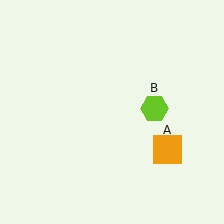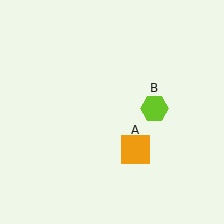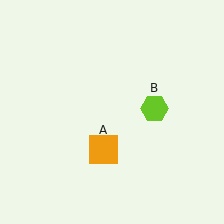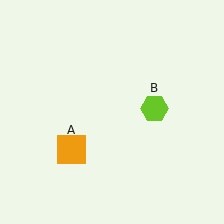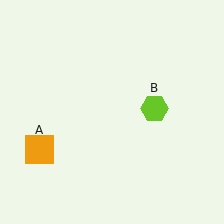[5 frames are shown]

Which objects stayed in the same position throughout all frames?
Lime hexagon (object B) remained stationary.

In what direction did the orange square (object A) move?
The orange square (object A) moved left.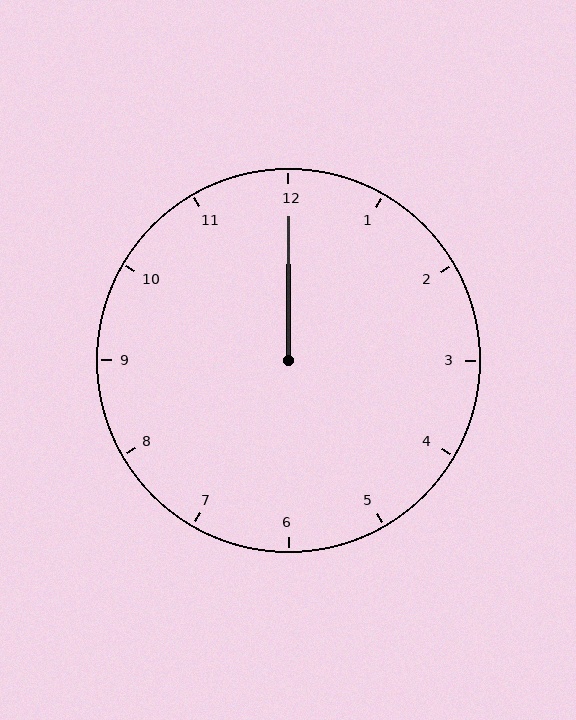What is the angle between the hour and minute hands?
Approximately 0 degrees.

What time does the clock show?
12:00.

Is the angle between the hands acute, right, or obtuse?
It is acute.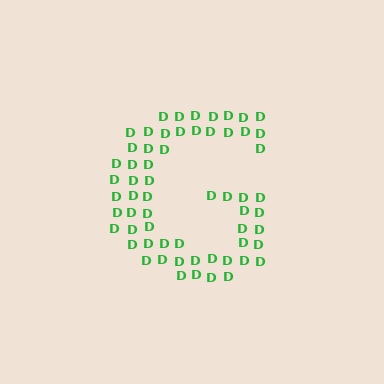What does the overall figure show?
The overall figure shows the letter G.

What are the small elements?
The small elements are letter D's.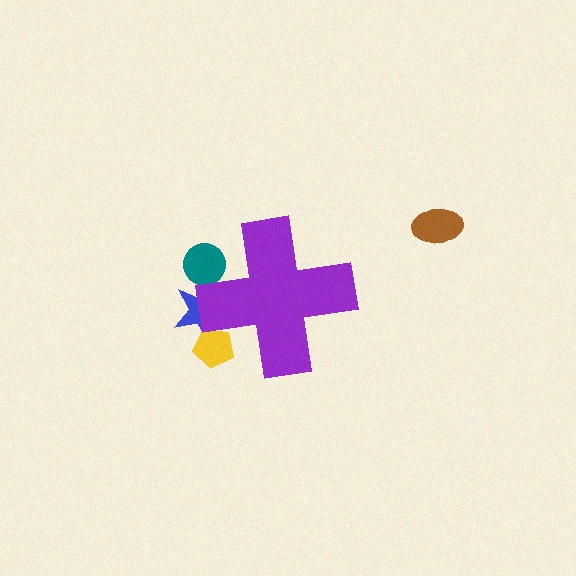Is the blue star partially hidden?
Yes, the blue star is partially hidden behind the purple cross.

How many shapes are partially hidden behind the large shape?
3 shapes are partially hidden.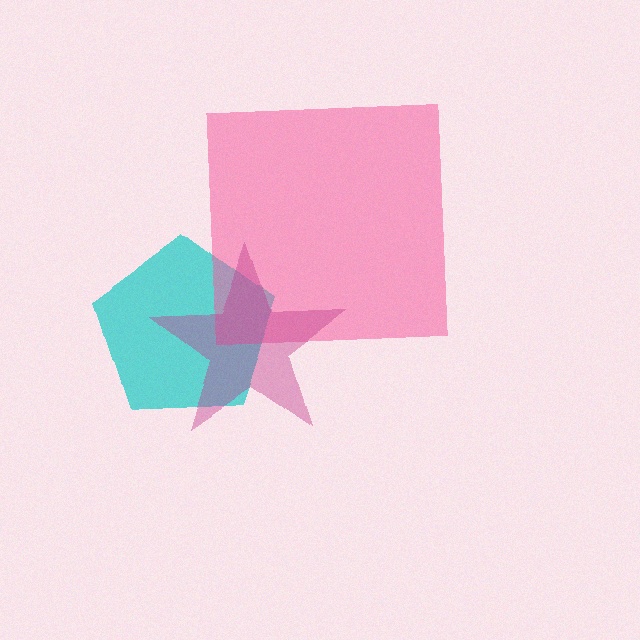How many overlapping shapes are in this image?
There are 3 overlapping shapes in the image.